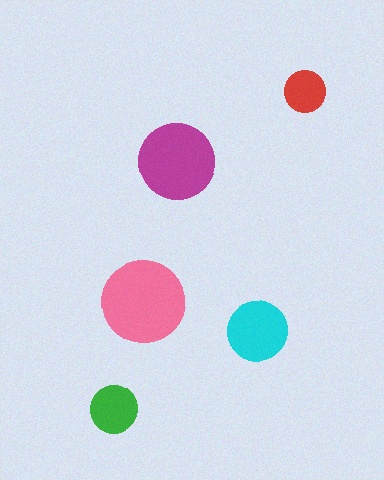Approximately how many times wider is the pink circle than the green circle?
About 1.5 times wider.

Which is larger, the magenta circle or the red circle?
The magenta one.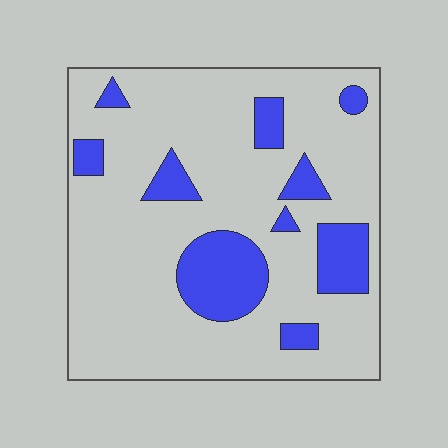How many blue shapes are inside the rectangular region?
10.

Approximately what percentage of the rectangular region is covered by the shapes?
Approximately 20%.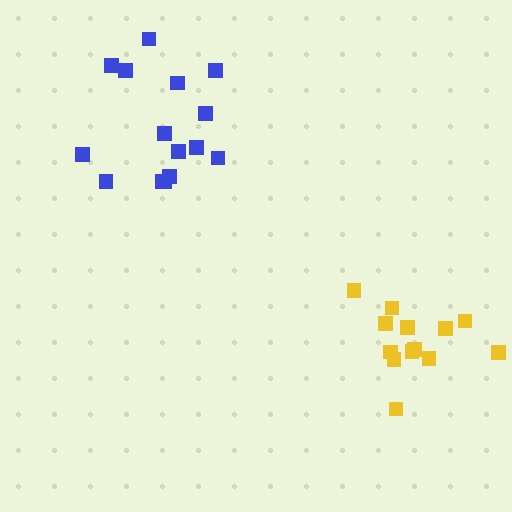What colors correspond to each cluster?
The clusters are colored: blue, yellow.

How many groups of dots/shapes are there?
There are 2 groups.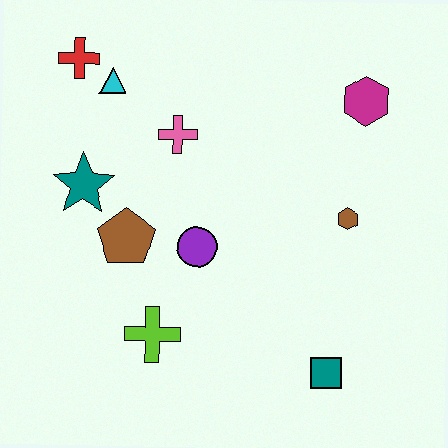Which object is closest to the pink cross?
The cyan triangle is closest to the pink cross.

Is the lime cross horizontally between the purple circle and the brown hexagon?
No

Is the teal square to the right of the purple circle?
Yes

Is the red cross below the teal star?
No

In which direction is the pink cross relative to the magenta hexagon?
The pink cross is to the left of the magenta hexagon.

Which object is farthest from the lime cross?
The magenta hexagon is farthest from the lime cross.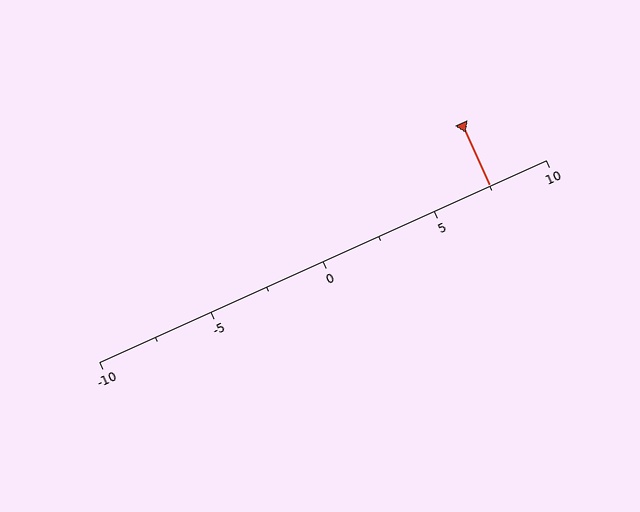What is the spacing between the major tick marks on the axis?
The major ticks are spaced 5 apart.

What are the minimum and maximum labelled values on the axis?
The axis runs from -10 to 10.